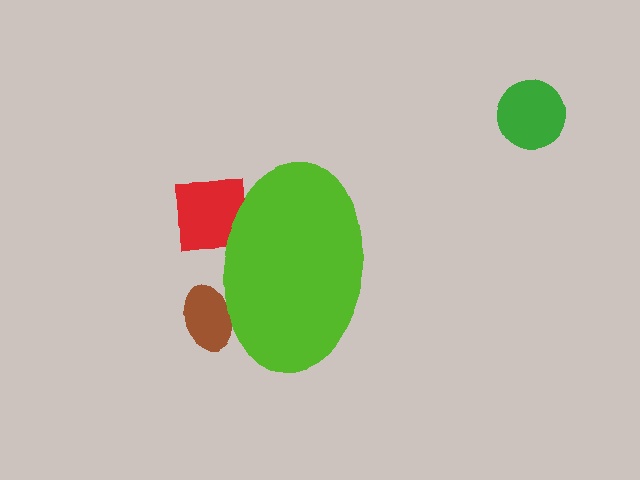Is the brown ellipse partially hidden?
Yes, the brown ellipse is partially hidden behind the lime ellipse.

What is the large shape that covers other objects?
A lime ellipse.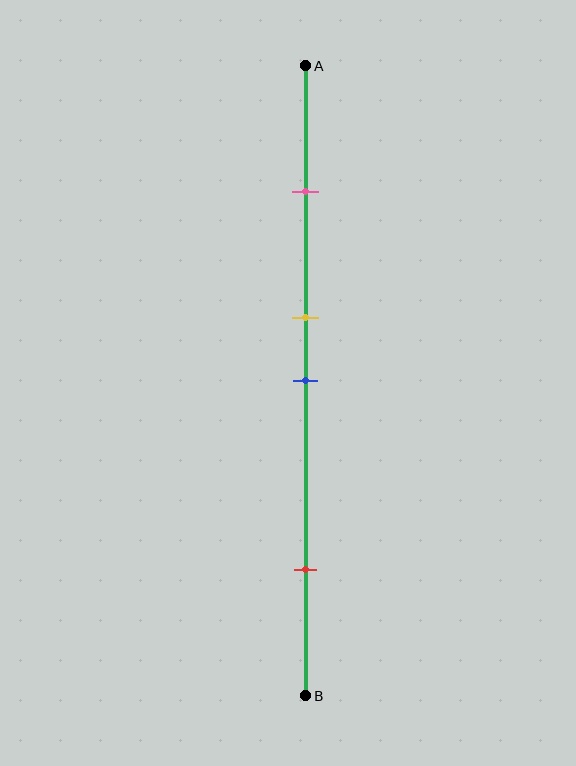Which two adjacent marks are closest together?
The yellow and blue marks are the closest adjacent pair.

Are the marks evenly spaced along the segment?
No, the marks are not evenly spaced.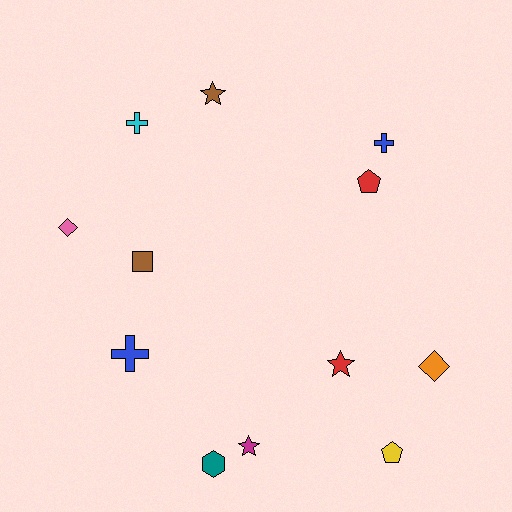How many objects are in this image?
There are 12 objects.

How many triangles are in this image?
There are no triangles.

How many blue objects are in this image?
There are 2 blue objects.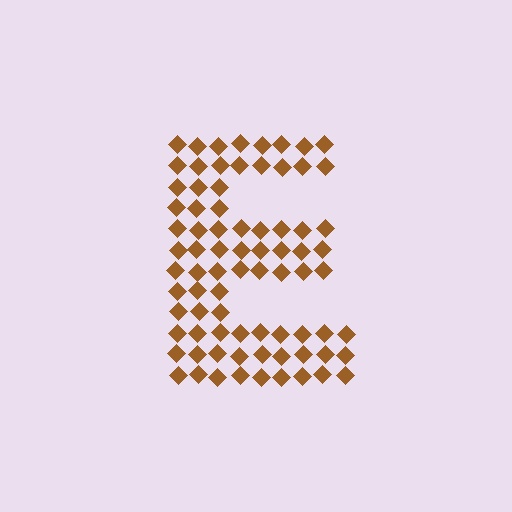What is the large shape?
The large shape is the letter E.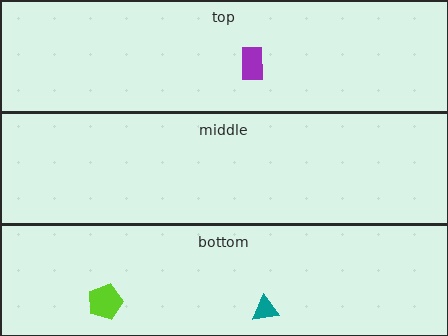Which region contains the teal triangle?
The bottom region.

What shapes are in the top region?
The purple rectangle.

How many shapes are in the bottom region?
2.